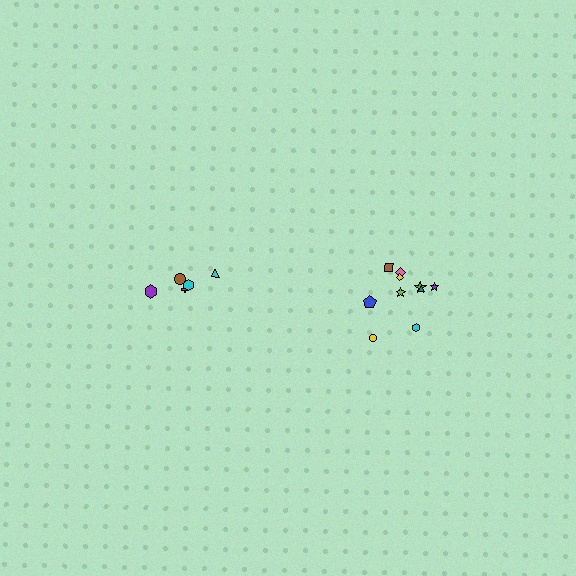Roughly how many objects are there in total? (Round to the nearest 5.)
Roughly 15 objects in total.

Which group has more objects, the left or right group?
The right group.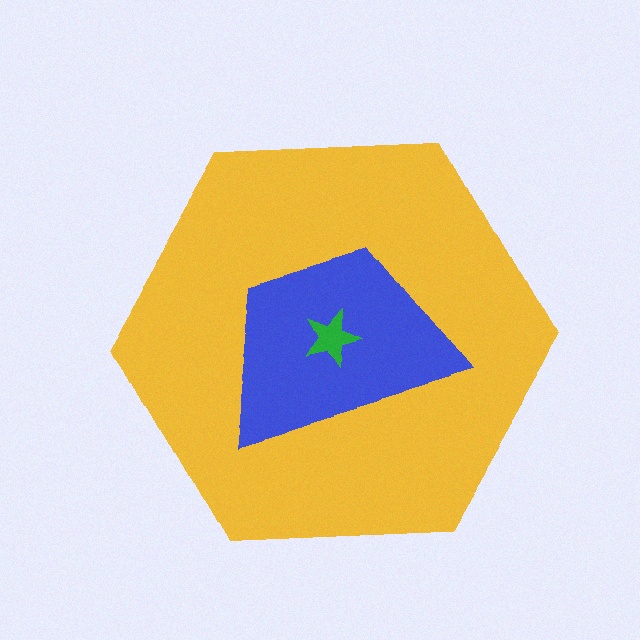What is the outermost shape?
The yellow hexagon.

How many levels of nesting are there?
3.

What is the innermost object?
The green star.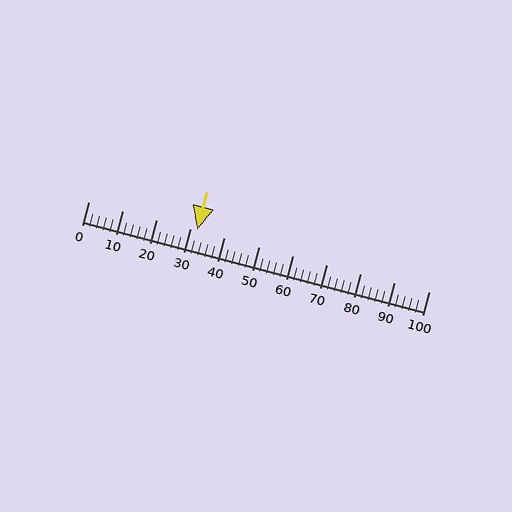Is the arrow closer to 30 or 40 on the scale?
The arrow is closer to 30.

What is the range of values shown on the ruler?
The ruler shows values from 0 to 100.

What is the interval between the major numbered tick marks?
The major tick marks are spaced 10 units apart.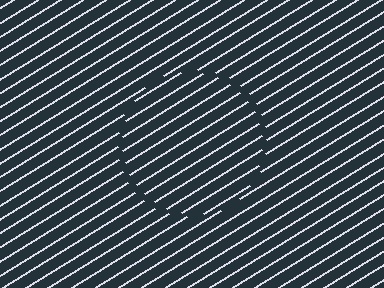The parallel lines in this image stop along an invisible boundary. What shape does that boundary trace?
An illusory circle. The interior of the shape contains the same grating, shifted by half a period — the contour is defined by the phase discontinuity where line-ends from the inner and outer gratings abut.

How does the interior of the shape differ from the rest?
The interior of the shape contains the same grating, shifted by half a period — the contour is defined by the phase discontinuity where line-ends from the inner and outer gratings abut.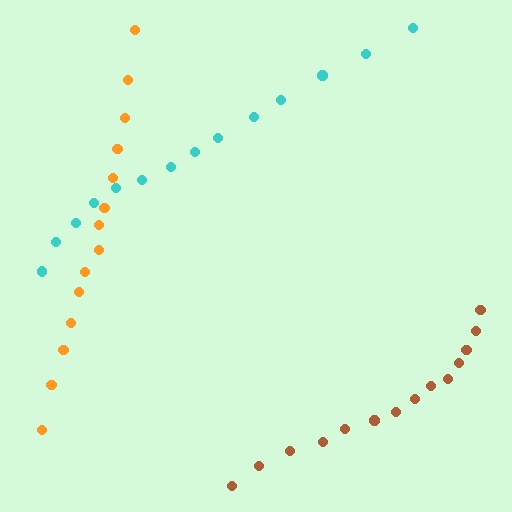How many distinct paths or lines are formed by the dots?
There are 3 distinct paths.